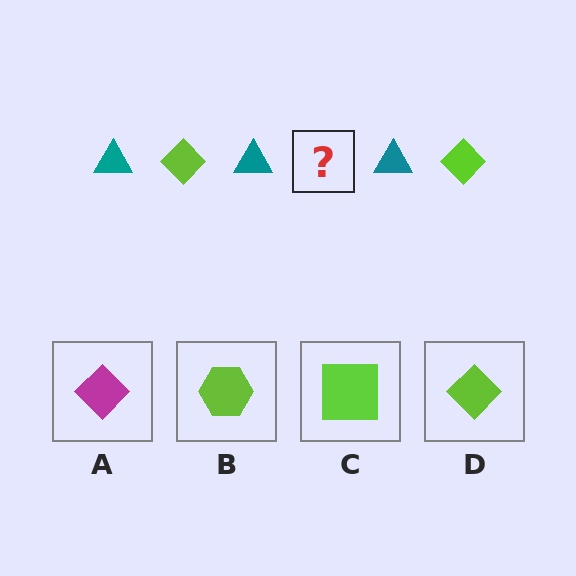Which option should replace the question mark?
Option D.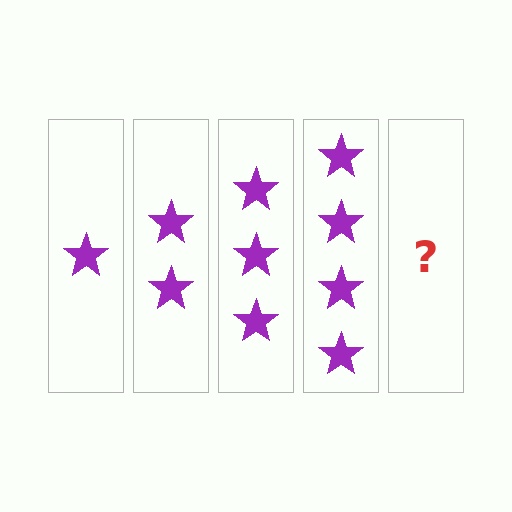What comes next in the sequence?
The next element should be 5 stars.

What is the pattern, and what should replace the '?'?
The pattern is that each step adds one more star. The '?' should be 5 stars.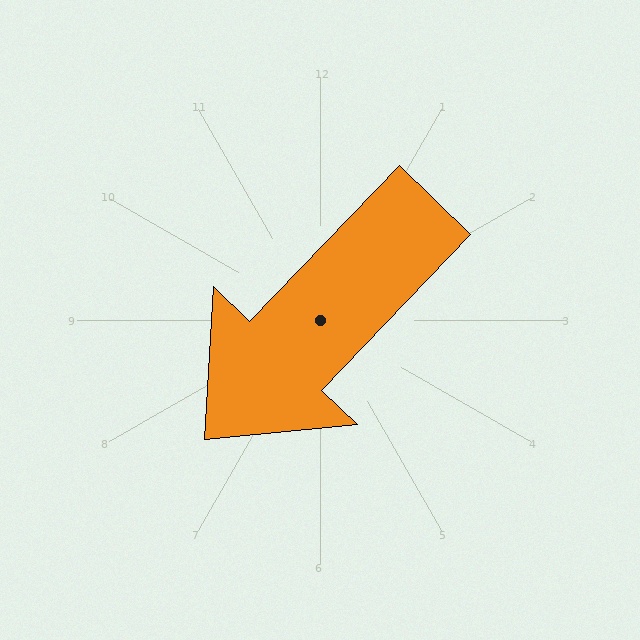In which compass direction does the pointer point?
Southwest.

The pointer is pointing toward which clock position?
Roughly 7 o'clock.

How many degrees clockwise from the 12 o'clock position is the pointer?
Approximately 224 degrees.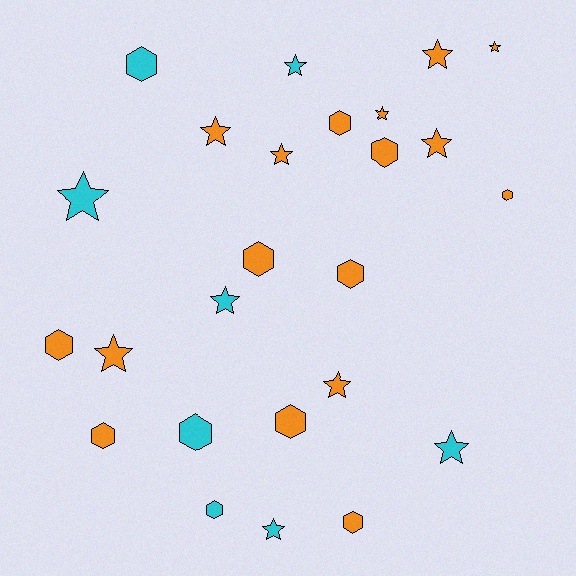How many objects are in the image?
There are 25 objects.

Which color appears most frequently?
Orange, with 17 objects.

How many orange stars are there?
There are 8 orange stars.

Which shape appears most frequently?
Star, with 13 objects.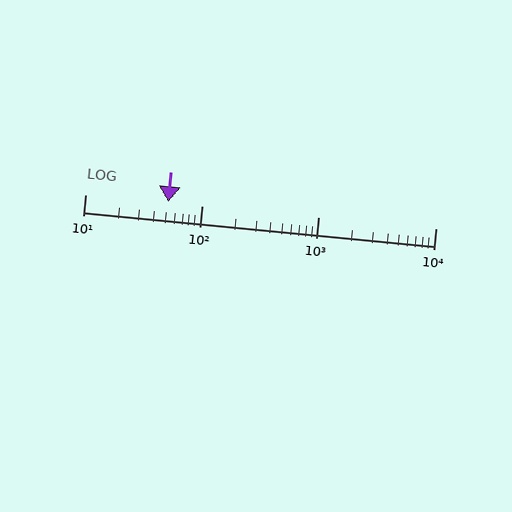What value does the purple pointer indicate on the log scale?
The pointer indicates approximately 51.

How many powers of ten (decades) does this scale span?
The scale spans 3 decades, from 10 to 10000.